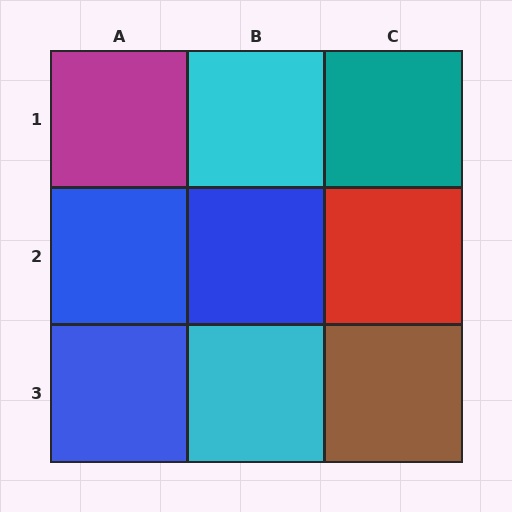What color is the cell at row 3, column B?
Cyan.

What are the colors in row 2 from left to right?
Blue, blue, red.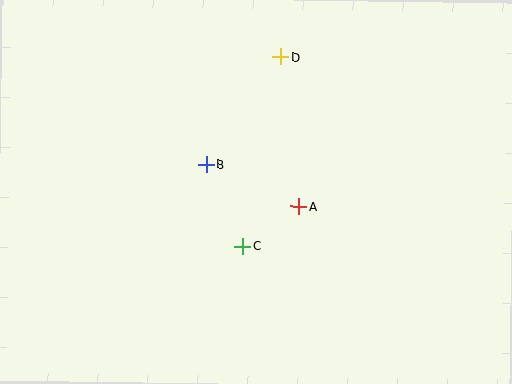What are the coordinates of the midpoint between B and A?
The midpoint between B and A is at (253, 185).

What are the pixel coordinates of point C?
Point C is at (243, 246).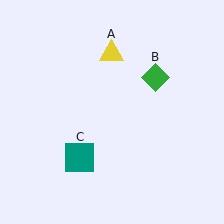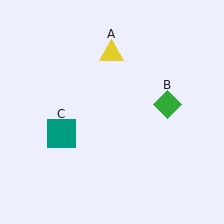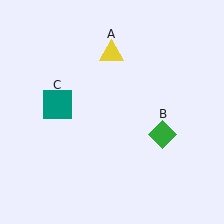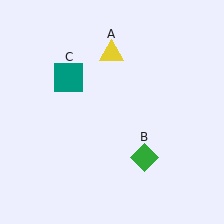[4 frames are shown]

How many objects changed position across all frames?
2 objects changed position: green diamond (object B), teal square (object C).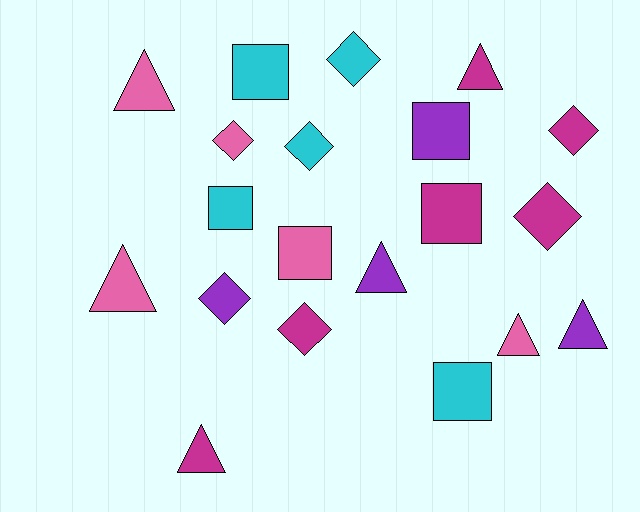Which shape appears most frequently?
Diamond, with 7 objects.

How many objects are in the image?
There are 20 objects.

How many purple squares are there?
There is 1 purple square.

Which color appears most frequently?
Magenta, with 6 objects.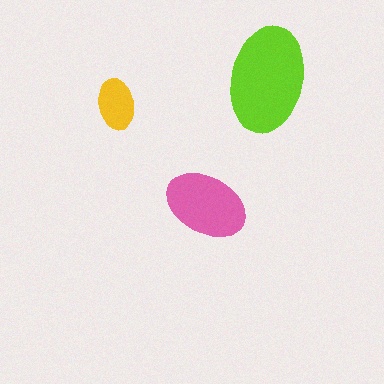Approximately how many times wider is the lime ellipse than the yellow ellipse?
About 2 times wider.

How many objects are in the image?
There are 3 objects in the image.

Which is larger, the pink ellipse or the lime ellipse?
The lime one.